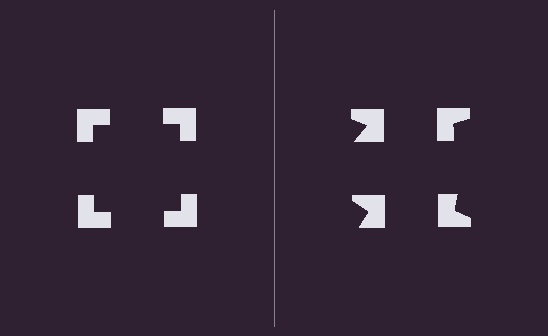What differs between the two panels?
The notched squares are positioned identically on both sides; only the wedge orientations differ. On the left they align to a square; on the right they are misaligned.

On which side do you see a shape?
An illusory square appears on the left side. On the right side the wedge cuts are rotated, so no coherent shape forms.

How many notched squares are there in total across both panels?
8 — 4 on each side.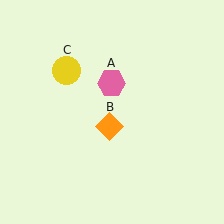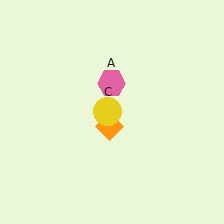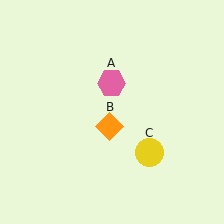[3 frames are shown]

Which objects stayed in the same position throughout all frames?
Pink hexagon (object A) and orange diamond (object B) remained stationary.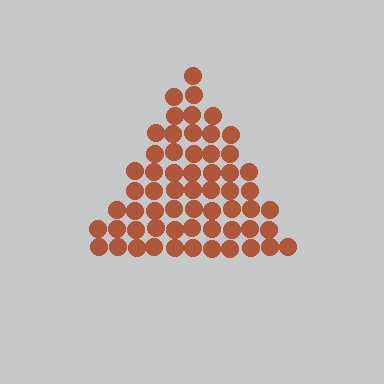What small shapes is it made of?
It is made of small circles.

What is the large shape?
The large shape is a triangle.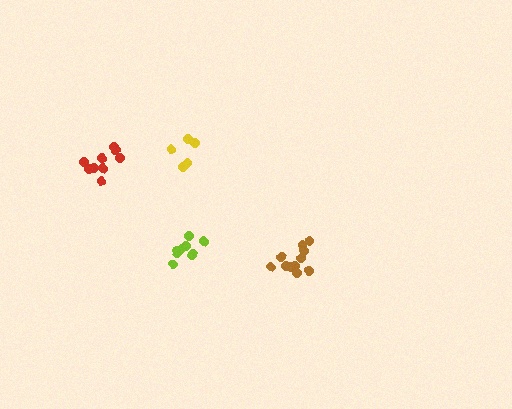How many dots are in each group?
Group 1: 11 dots, Group 2: 9 dots, Group 3: 9 dots, Group 4: 5 dots (34 total).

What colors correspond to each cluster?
The clusters are colored: brown, red, lime, yellow.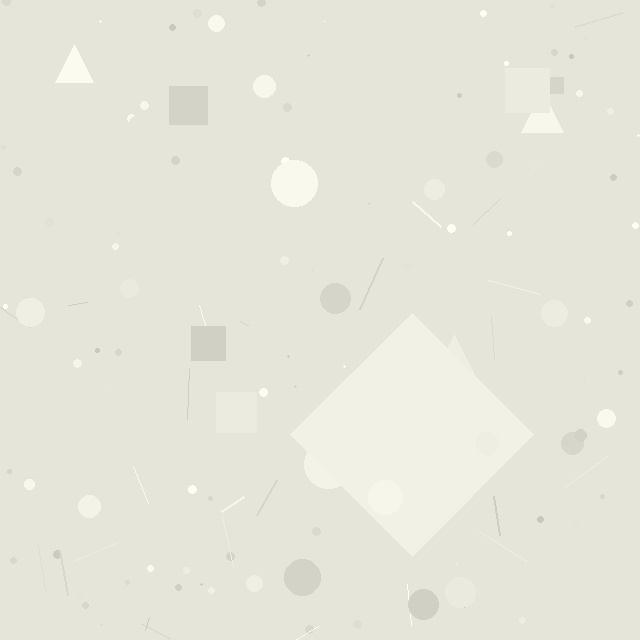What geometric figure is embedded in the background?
A diamond is embedded in the background.